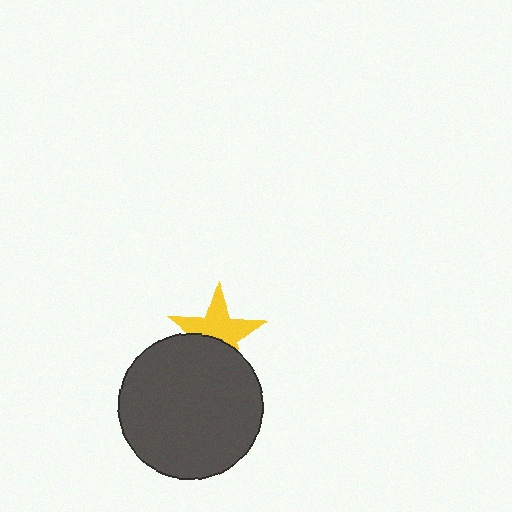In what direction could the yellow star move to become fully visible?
The yellow star could move up. That would shift it out from behind the dark gray circle entirely.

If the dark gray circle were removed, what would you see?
You would see the complete yellow star.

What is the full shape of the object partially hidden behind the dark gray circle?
The partially hidden object is a yellow star.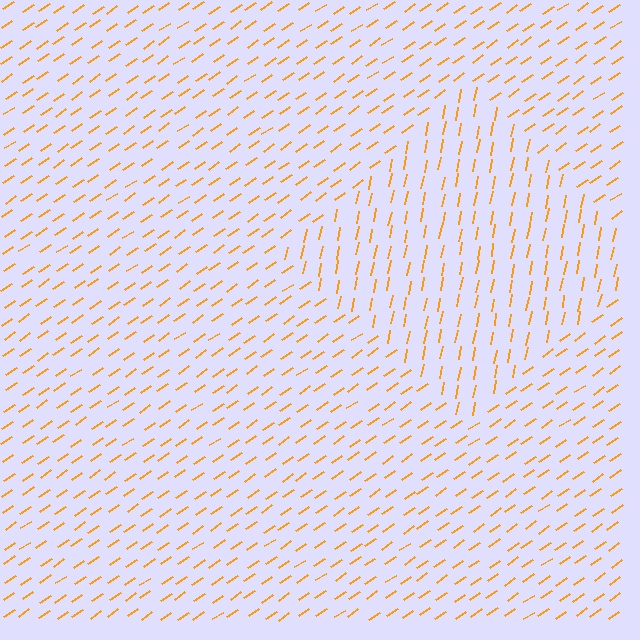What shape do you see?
I see a diamond.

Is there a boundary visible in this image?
Yes, there is a texture boundary formed by a change in line orientation.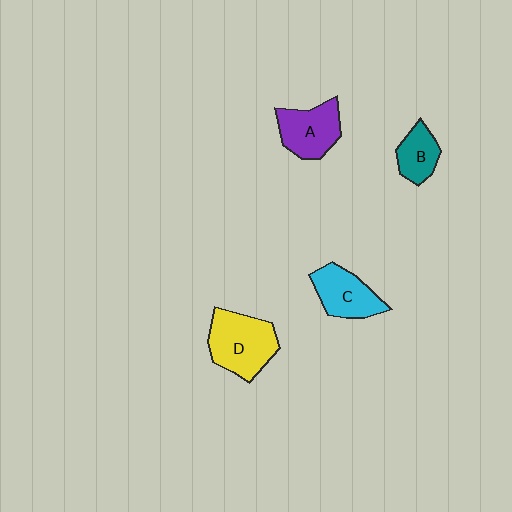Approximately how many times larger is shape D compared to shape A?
Approximately 1.3 times.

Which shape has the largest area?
Shape D (yellow).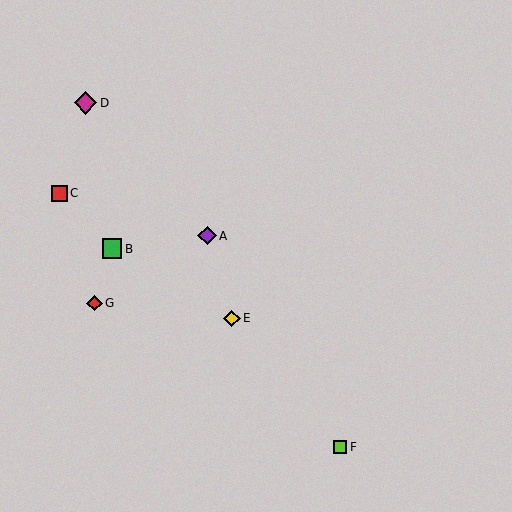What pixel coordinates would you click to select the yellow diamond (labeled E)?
Click at (232, 318) to select the yellow diamond E.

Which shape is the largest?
The magenta diamond (labeled D) is the largest.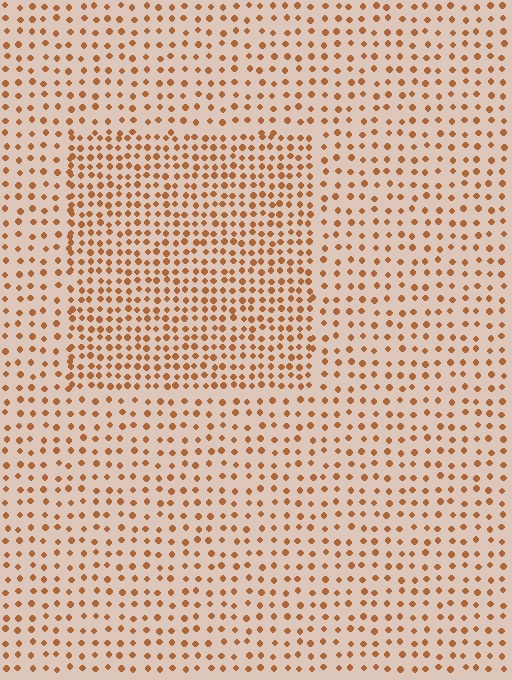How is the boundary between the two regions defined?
The boundary is defined by a change in element density (approximately 1.8x ratio). All elements are the same color, size, and shape.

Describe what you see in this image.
The image contains small brown elements arranged at two different densities. A rectangle-shaped region is visible where the elements are more densely packed than the surrounding area.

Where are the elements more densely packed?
The elements are more densely packed inside the rectangle boundary.